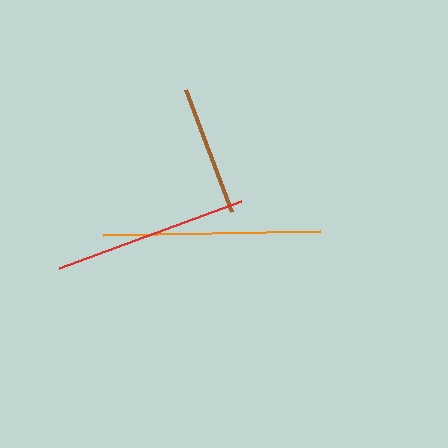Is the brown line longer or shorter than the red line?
The red line is longer than the brown line.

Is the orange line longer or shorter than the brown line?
The orange line is longer than the brown line.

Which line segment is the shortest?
The brown line is the shortest at approximately 131 pixels.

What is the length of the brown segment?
The brown segment is approximately 131 pixels long.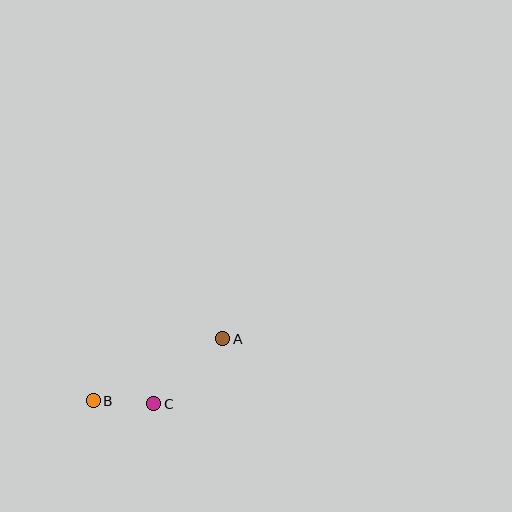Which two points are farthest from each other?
Points A and B are farthest from each other.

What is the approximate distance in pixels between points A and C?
The distance between A and C is approximately 95 pixels.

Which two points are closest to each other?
Points B and C are closest to each other.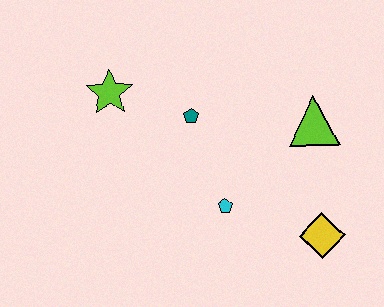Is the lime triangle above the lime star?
No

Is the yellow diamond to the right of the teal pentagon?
Yes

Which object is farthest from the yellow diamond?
The lime star is farthest from the yellow diamond.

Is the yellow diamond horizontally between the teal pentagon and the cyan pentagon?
No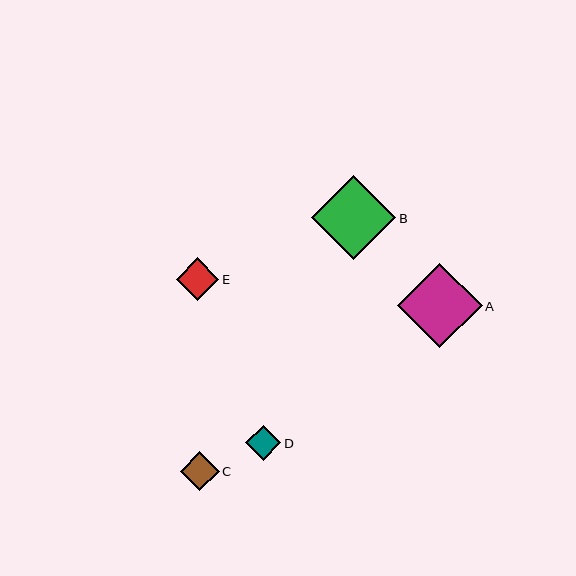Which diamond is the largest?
Diamond A is the largest with a size of approximately 84 pixels.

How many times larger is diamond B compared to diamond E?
Diamond B is approximately 2.0 times the size of diamond E.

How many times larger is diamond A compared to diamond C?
Diamond A is approximately 2.2 times the size of diamond C.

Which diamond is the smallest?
Diamond D is the smallest with a size of approximately 35 pixels.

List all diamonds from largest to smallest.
From largest to smallest: A, B, E, C, D.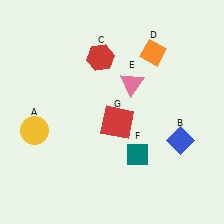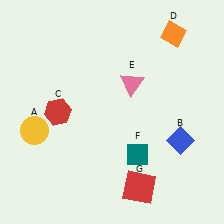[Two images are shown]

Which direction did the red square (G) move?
The red square (G) moved down.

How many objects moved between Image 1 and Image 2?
3 objects moved between the two images.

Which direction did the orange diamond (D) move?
The orange diamond (D) moved right.